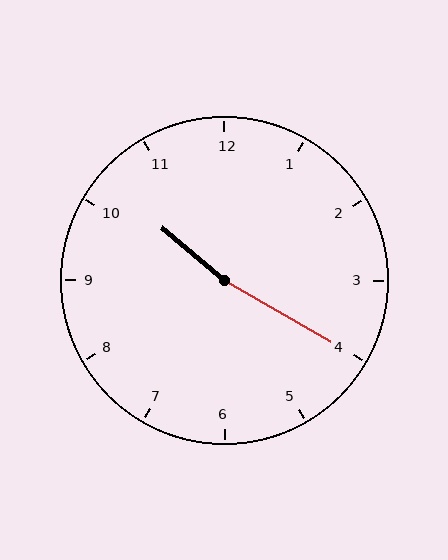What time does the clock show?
10:20.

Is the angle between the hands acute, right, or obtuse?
It is obtuse.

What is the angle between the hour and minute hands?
Approximately 170 degrees.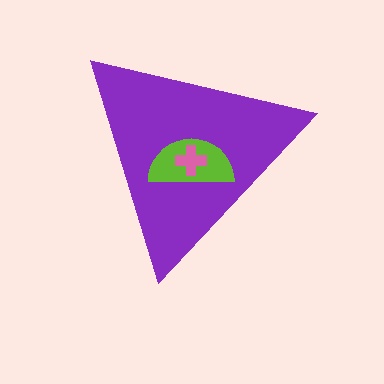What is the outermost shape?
The purple triangle.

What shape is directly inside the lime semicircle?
The pink cross.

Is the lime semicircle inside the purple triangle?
Yes.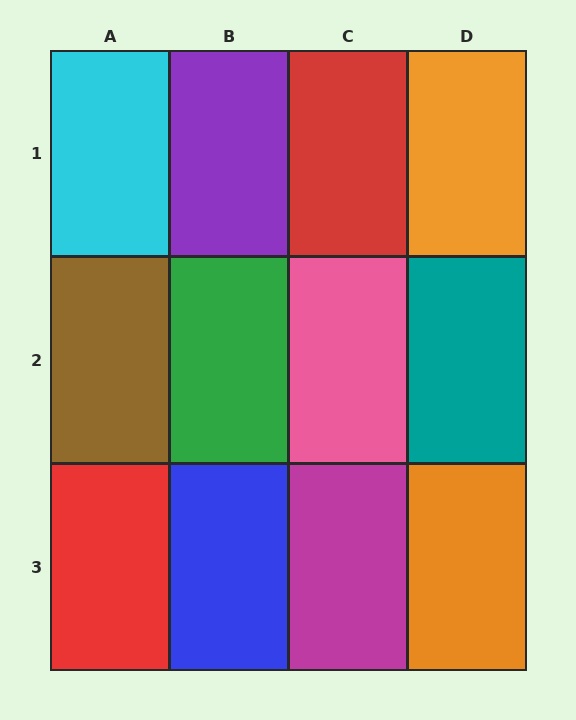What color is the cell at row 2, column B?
Green.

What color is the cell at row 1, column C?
Red.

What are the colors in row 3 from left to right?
Red, blue, magenta, orange.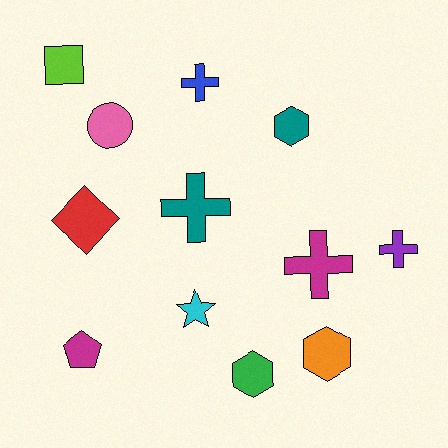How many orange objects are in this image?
There is 1 orange object.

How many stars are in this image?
There is 1 star.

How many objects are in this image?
There are 12 objects.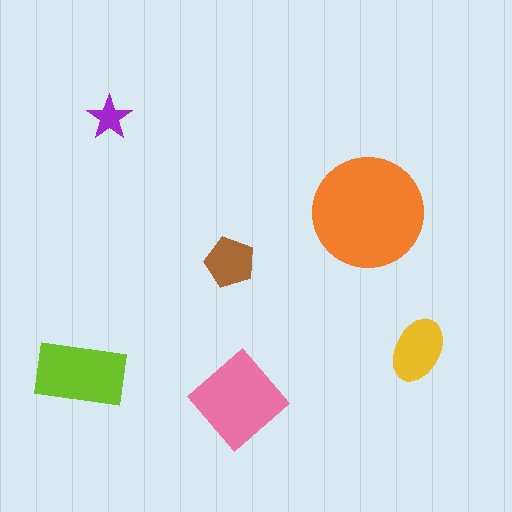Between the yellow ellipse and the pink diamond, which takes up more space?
The pink diamond.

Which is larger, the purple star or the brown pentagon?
The brown pentagon.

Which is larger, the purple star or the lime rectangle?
The lime rectangle.